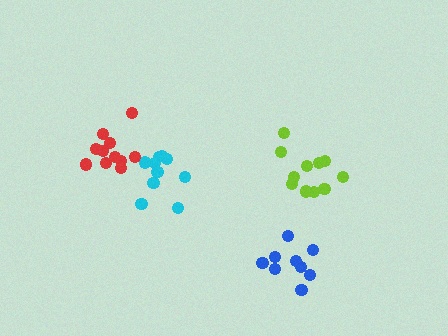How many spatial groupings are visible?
There are 4 spatial groupings.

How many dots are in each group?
Group 1: 9 dots, Group 2: 10 dots, Group 3: 11 dots, Group 4: 11 dots (41 total).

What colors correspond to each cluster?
The clusters are colored: blue, cyan, red, lime.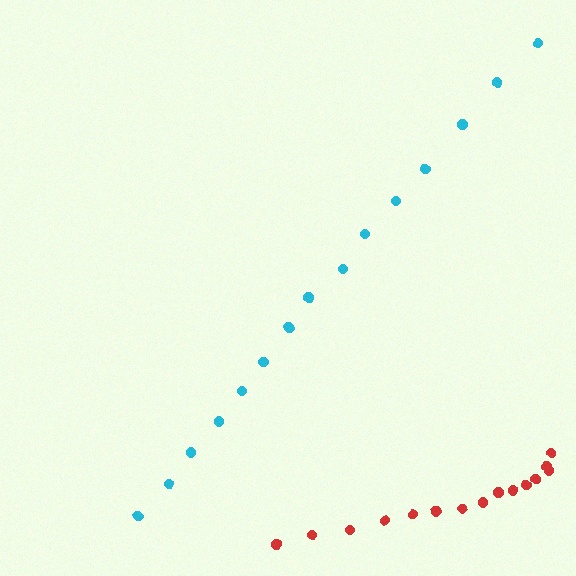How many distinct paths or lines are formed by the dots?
There are 2 distinct paths.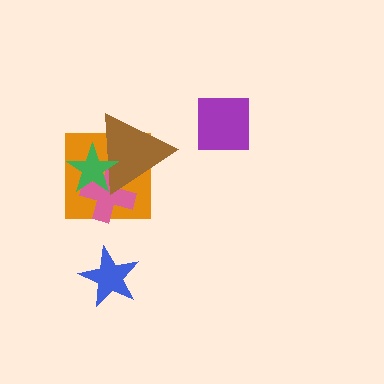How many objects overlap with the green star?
3 objects overlap with the green star.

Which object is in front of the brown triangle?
The green star is in front of the brown triangle.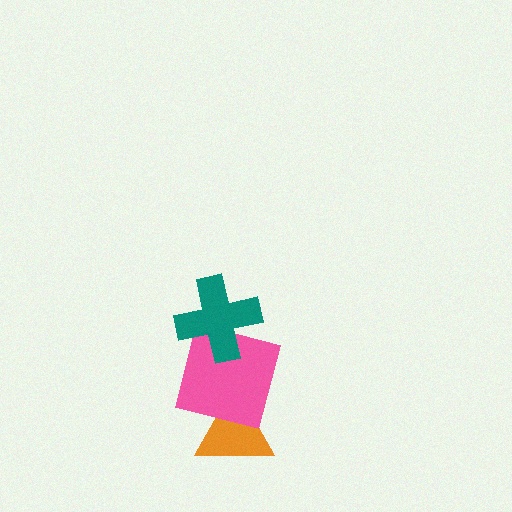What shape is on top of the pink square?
The teal cross is on top of the pink square.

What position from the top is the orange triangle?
The orange triangle is 3rd from the top.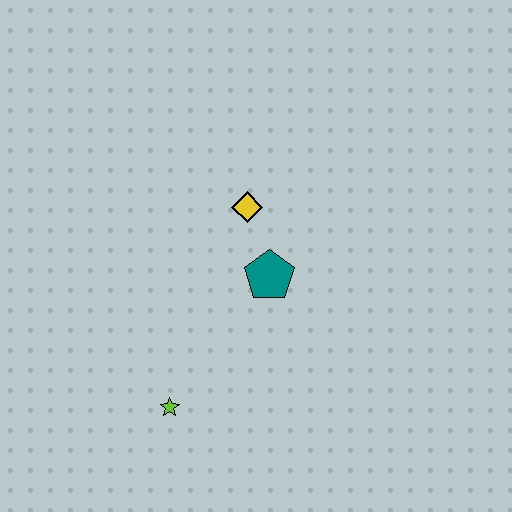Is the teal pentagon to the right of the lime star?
Yes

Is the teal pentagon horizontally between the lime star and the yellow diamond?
No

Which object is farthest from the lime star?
The yellow diamond is farthest from the lime star.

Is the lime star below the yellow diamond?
Yes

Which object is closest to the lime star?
The teal pentagon is closest to the lime star.